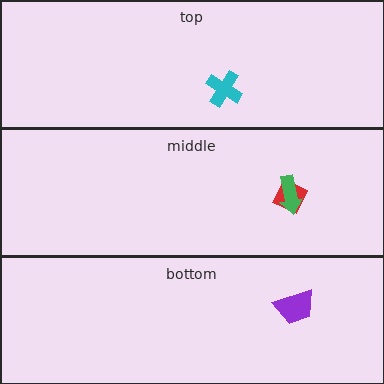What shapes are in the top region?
The cyan cross.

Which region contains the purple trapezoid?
The bottom region.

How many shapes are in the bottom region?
1.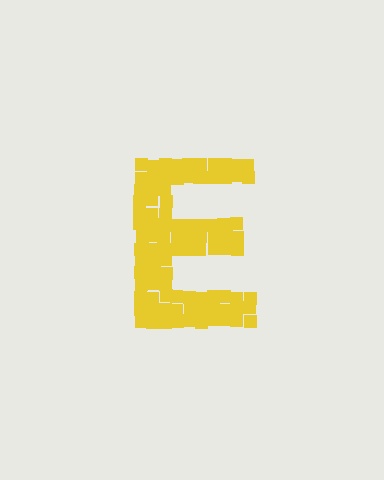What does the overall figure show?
The overall figure shows the letter E.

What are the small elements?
The small elements are squares.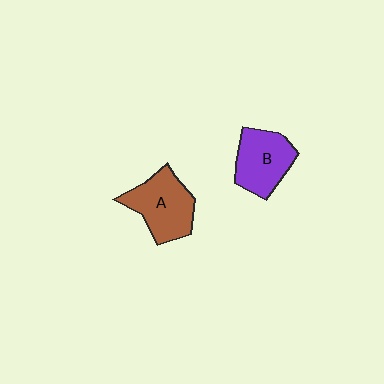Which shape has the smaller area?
Shape B (purple).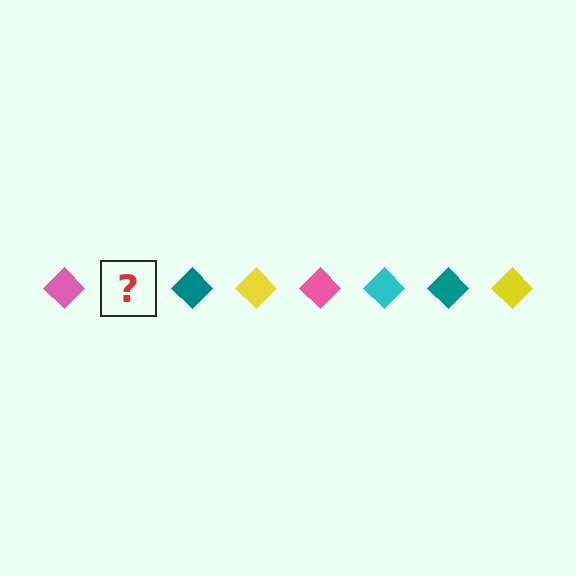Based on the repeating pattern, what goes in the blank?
The blank should be a cyan diamond.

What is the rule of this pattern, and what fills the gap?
The rule is that the pattern cycles through pink, cyan, teal, yellow diamonds. The gap should be filled with a cyan diamond.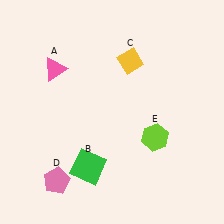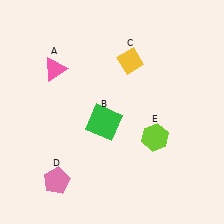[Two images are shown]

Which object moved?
The green square (B) moved up.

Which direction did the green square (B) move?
The green square (B) moved up.